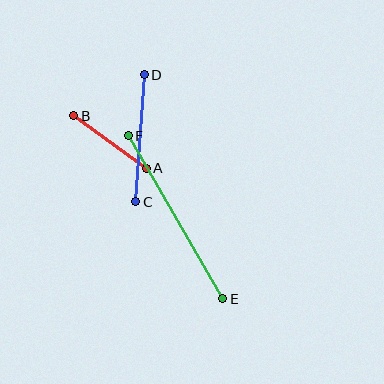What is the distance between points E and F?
The distance is approximately 189 pixels.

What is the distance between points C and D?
The distance is approximately 128 pixels.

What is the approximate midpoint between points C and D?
The midpoint is at approximately (140, 138) pixels.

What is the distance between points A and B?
The distance is approximately 90 pixels.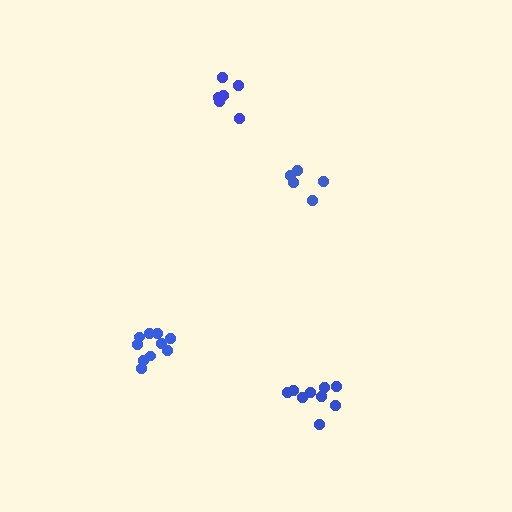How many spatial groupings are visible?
There are 4 spatial groupings.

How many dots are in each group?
Group 1: 6 dots, Group 2: 10 dots, Group 3: 9 dots, Group 4: 5 dots (30 total).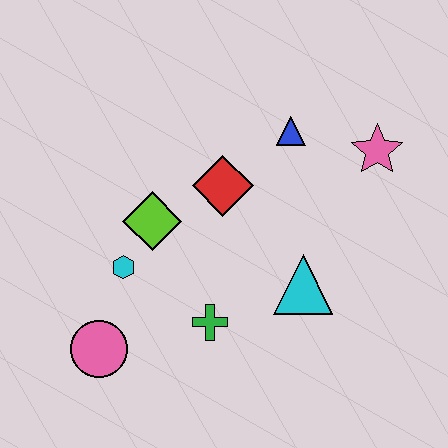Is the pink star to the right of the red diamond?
Yes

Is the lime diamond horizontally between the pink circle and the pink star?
Yes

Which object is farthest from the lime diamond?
The pink star is farthest from the lime diamond.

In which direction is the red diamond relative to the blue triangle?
The red diamond is to the left of the blue triangle.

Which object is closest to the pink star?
The blue triangle is closest to the pink star.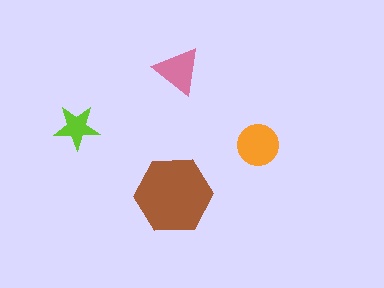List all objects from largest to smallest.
The brown hexagon, the orange circle, the pink triangle, the lime star.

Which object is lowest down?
The brown hexagon is bottommost.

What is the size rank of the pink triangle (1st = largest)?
3rd.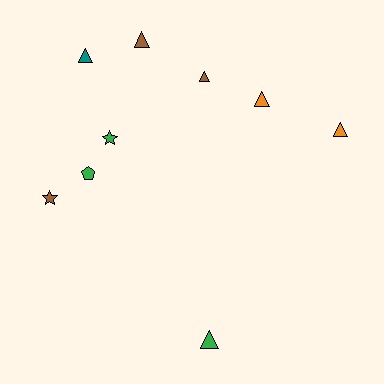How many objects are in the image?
There are 9 objects.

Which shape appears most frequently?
Triangle, with 6 objects.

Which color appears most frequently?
Brown, with 3 objects.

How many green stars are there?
There is 1 green star.